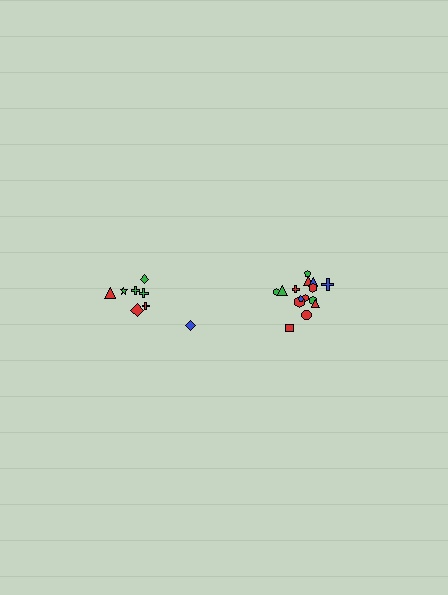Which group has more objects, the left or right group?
The right group.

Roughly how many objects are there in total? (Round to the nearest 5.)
Roughly 25 objects in total.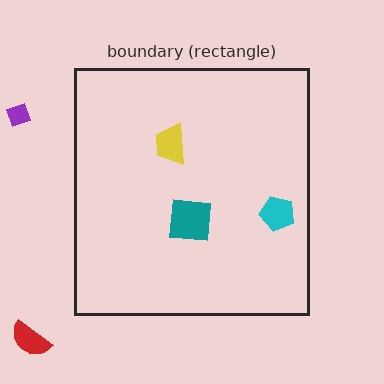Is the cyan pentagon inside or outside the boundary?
Inside.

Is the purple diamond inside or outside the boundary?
Outside.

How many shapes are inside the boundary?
3 inside, 2 outside.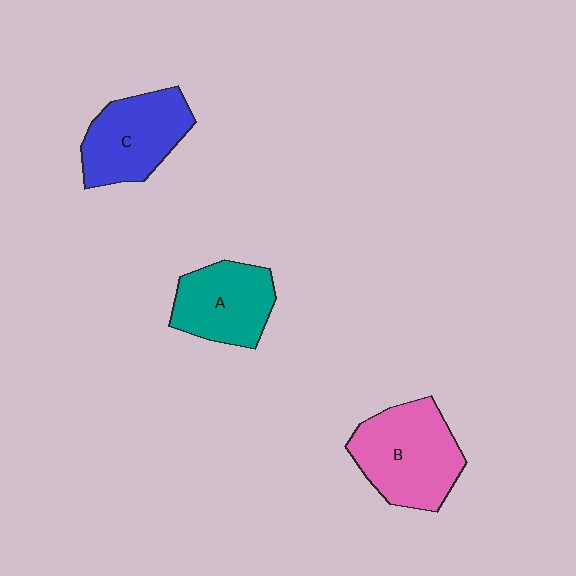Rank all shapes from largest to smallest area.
From largest to smallest: B (pink), C (blue), A (teal).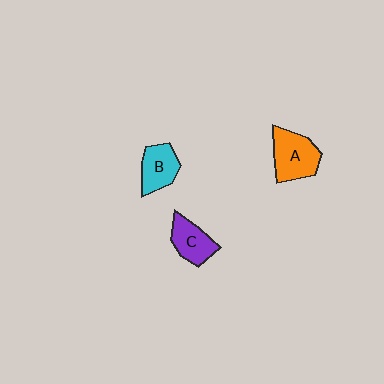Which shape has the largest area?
Shape A (orange).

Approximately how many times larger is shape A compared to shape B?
Approximately 1.3 times.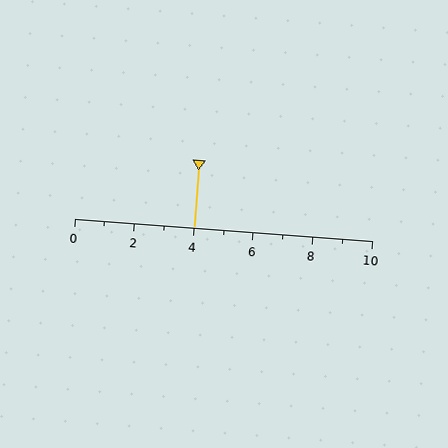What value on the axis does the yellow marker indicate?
The marker indicates approximately 4.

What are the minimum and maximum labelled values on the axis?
The axis runs from 0 to 10.